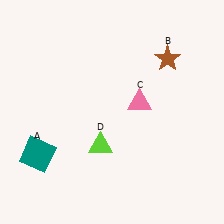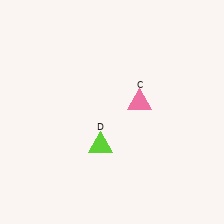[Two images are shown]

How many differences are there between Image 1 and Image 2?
There are 2 differences between the two images.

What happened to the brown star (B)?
The brown star (B) was removed in Image 2. It was in the top-right area of Image 1.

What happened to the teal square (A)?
The teal square (A) was removed in Image 2. It was in the bottom-left area of Image 1.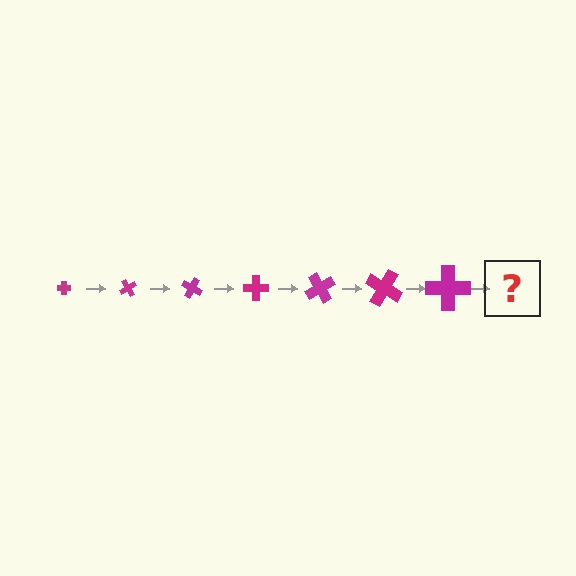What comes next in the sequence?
The next element should be a cross, larger than the previous one and rotated 420 degrees from the start.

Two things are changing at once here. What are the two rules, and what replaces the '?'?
The two rules are that the cross grows larger each step and it rotates 60 degrees each step. The '?' should be a cross, larger than the previous one and rotated 420 degrees from the start.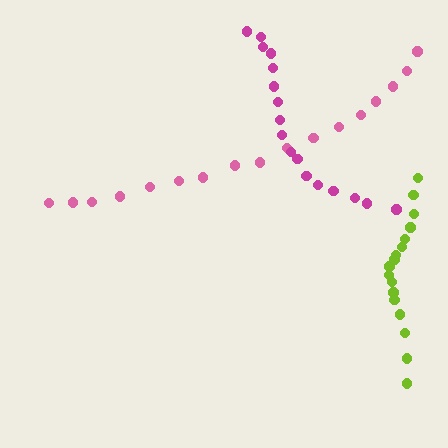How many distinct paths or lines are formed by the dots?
There are 3 distinct paths.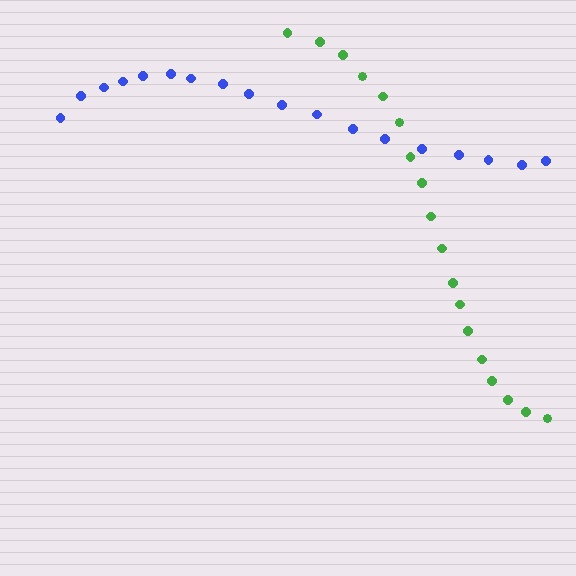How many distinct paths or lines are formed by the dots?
There are 2 distinct paths.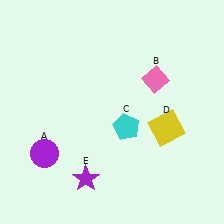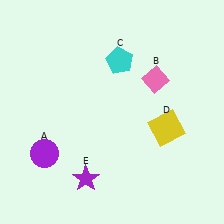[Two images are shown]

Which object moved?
The cyan pentagon (C) moved up.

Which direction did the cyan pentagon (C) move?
The cyan pentagon (C) moved up.